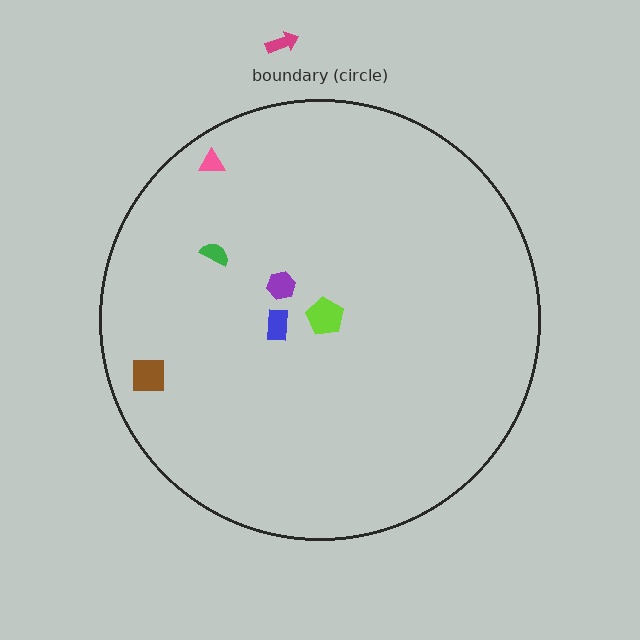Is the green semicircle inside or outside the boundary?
Inside.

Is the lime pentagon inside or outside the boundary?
Inside.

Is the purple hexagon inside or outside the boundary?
Inside.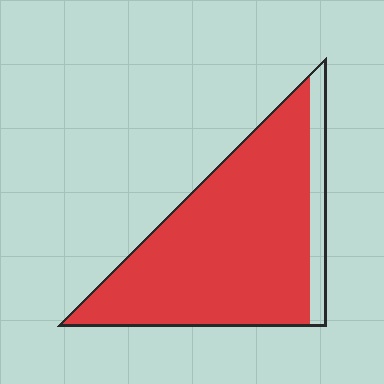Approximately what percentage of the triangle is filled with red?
Approximately 90%.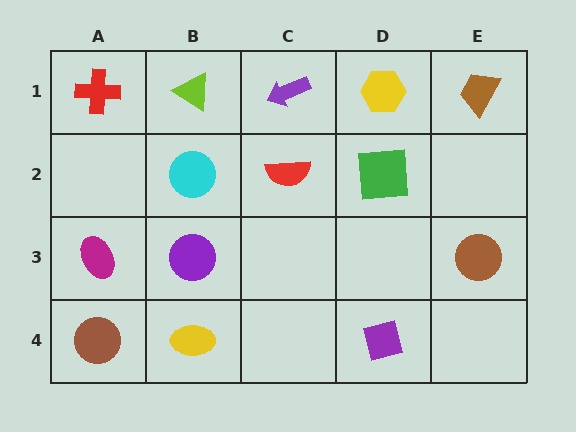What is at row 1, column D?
A yellow hexagon.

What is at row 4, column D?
A purple square.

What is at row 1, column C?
A purple arrow.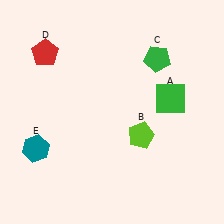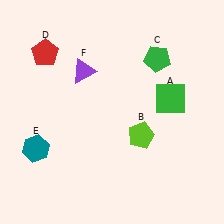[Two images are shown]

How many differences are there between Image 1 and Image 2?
There is 1 difference between the two images.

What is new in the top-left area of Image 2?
A purple triangle (F) was added in the top-left area of Image 2.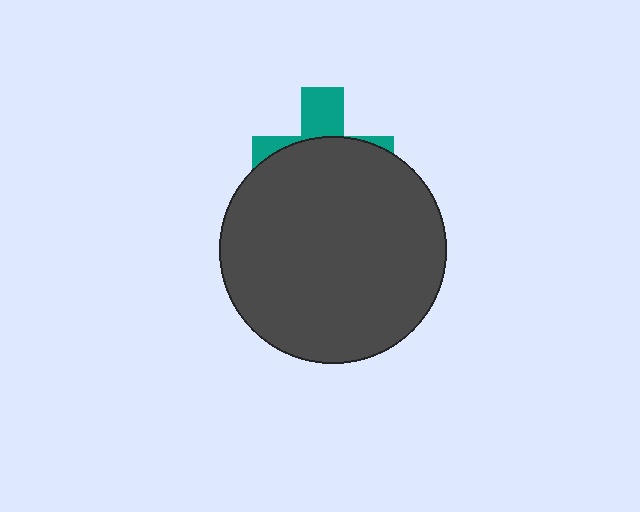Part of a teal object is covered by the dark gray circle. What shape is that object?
It is a cross.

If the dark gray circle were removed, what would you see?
You would see the complete teal cross.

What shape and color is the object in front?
The object in front is a dark gray circle.